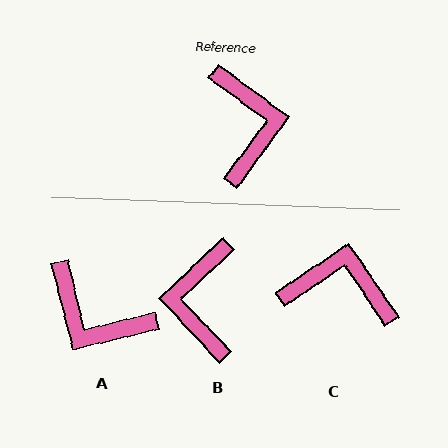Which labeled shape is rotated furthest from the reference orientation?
B, about 169 degrees away.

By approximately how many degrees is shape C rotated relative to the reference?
Approximately 70 degrees counter-clockwise.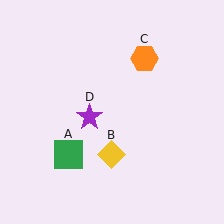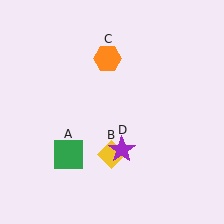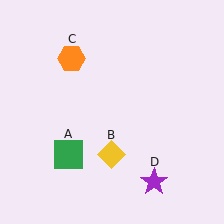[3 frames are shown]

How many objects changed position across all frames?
2 objects changed position: orange hexagon (object C), purple star (object D).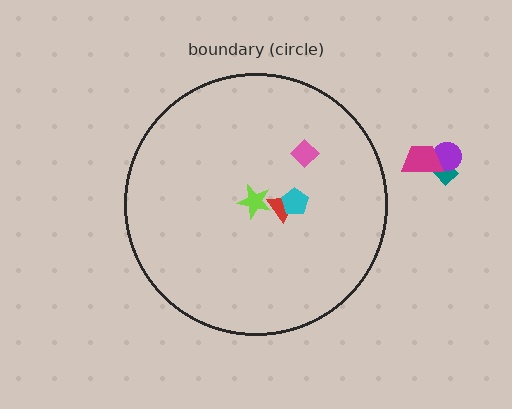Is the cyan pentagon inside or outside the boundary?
Inside.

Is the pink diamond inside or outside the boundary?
Inside.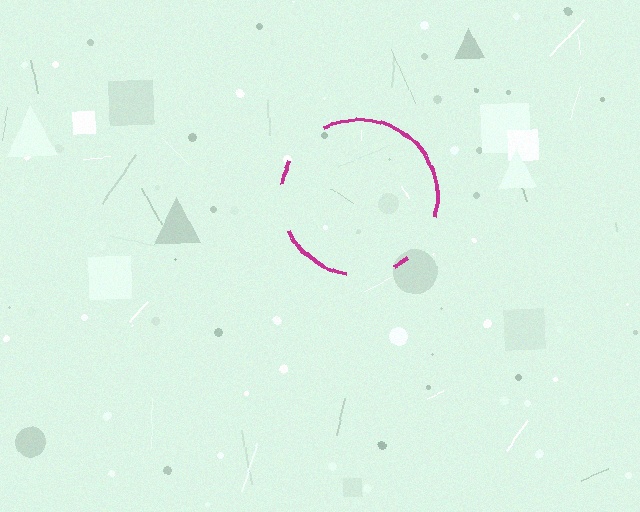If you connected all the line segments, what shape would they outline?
They would outline a circle.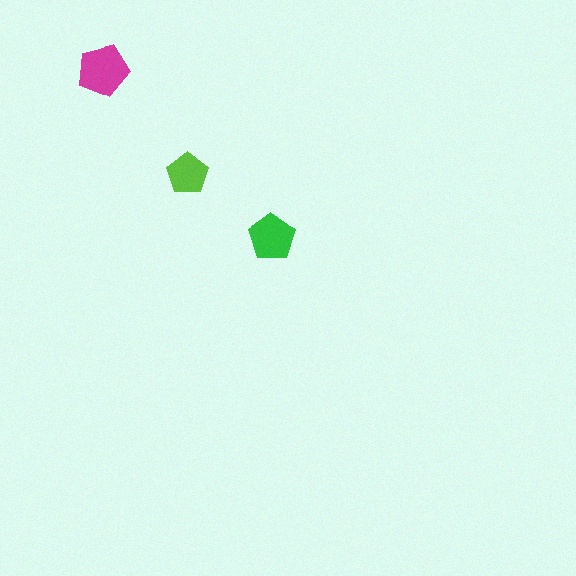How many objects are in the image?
There are 3 objects in the image.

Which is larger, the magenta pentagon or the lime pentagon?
The magenta one.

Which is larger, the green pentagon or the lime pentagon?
The green one.